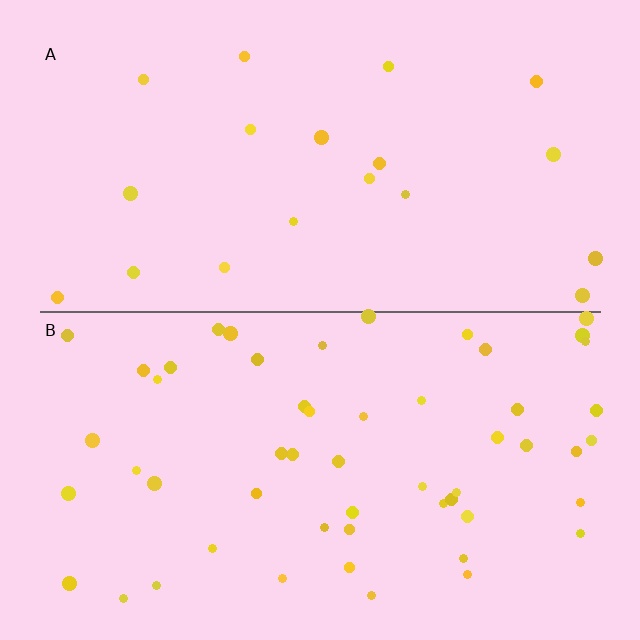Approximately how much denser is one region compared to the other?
Approximately 2.9× — region B over region A.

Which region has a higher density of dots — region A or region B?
B (the bottom).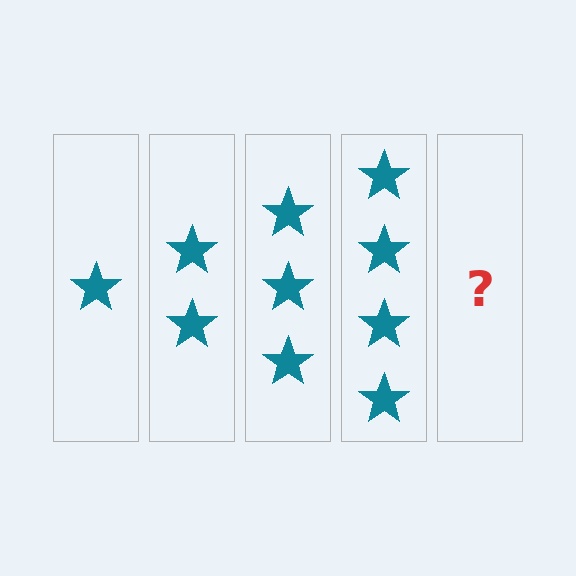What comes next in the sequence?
The next element should be 5 stars.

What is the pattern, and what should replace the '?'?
The pattern is that each step adds one more star. The '?' should be 5 stars.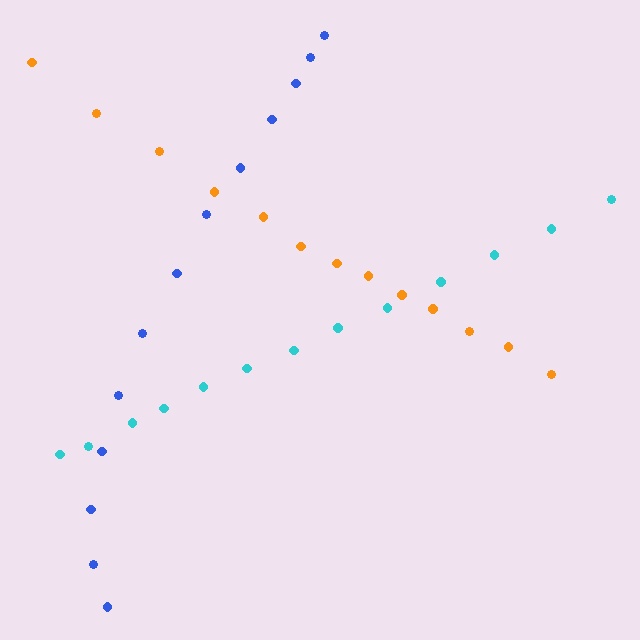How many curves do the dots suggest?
There are 3 distinct paths.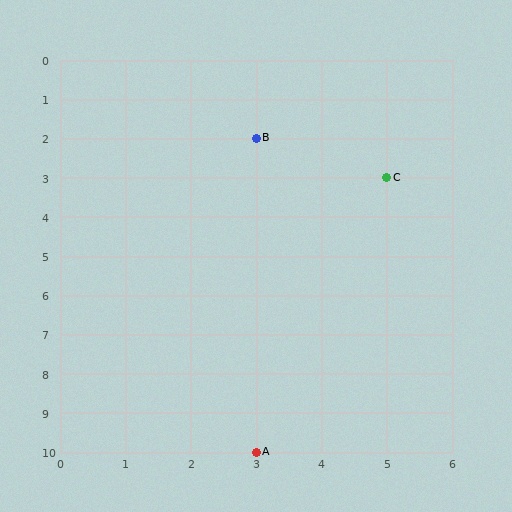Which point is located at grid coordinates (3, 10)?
Point A is at (3, 10).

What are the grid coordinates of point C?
Point C is at grid coordinates (5, 3).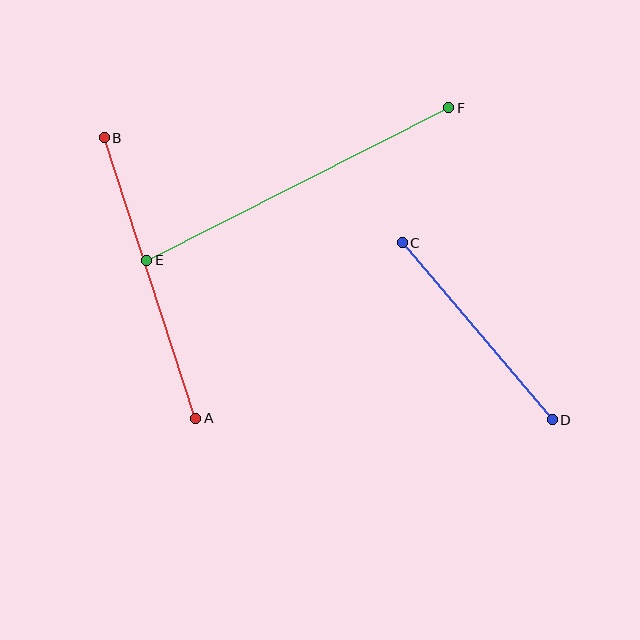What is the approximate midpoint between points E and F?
The midpoint is at approximately (298, 184) pixels.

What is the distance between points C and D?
The distance is approximately 232 pixels.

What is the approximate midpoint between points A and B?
The midpoint is at approximately (150, 278) pixels.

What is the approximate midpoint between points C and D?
The midpoint is at approximately (477, 331) pixels.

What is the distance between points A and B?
The distance is approximately 295 pixels.